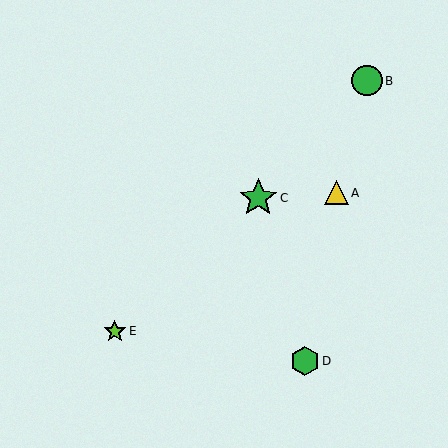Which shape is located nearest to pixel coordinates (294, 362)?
The green hexagon (labeled D) at (305, 361) is nearest to that location.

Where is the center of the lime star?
The center of the lime star is at (115, 331).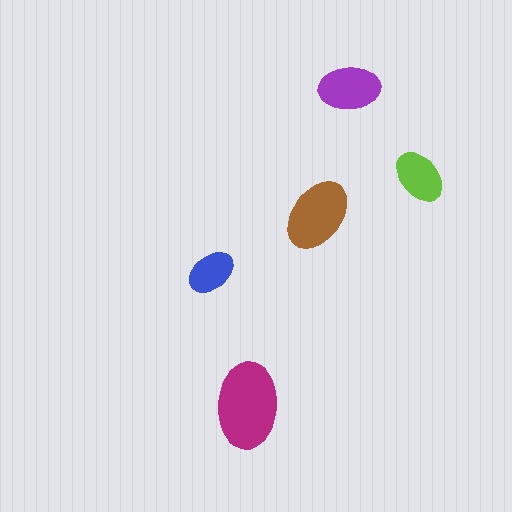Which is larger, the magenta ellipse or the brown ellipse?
The magenta one.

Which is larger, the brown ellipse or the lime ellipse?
The brown one.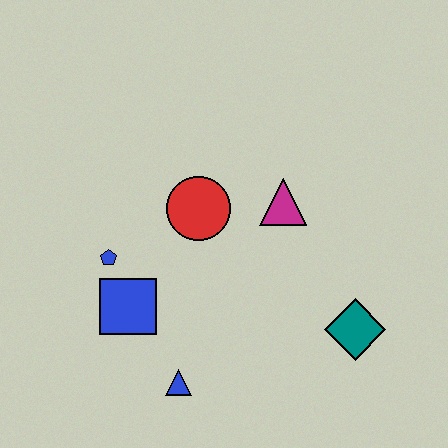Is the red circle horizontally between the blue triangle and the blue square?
No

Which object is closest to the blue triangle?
The blue square is closest to the blue triangle.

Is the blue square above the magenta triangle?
No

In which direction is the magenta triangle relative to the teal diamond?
The magenta triangle is above the teal diamond.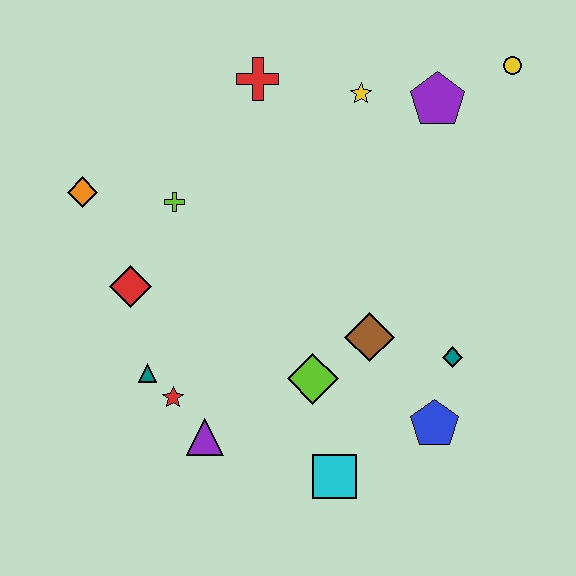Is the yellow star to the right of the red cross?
Yes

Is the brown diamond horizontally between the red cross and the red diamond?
No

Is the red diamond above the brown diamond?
Yes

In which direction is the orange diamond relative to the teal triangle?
The orange diamond is above the teal triangle.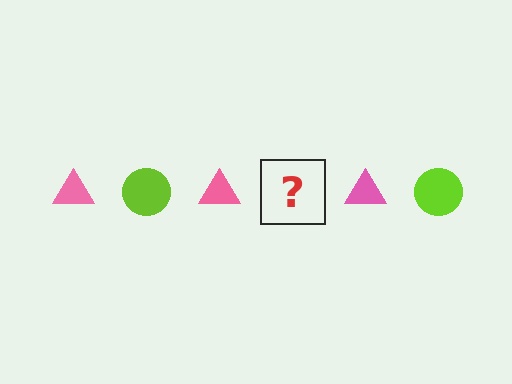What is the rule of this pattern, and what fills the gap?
The rule is that the pattern alternates between pink triangle and lime circle. The gap should be filled with a lime circle.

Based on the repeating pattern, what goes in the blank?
The blank should be a lime circle.